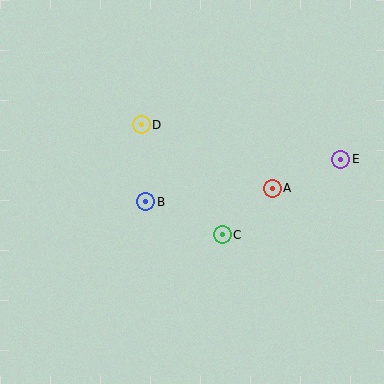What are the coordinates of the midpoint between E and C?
The midpoint between E and C is at (282, 197).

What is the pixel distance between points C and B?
The distance between C and B is 84 pixels.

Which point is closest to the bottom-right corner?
Point C is closest to the bottom-right corner.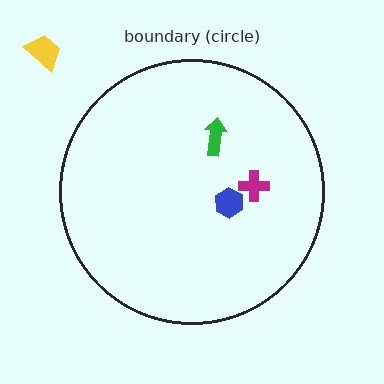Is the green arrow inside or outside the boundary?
Inside.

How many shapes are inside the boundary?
3 inside, 1 outside.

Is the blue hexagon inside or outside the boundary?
Inside.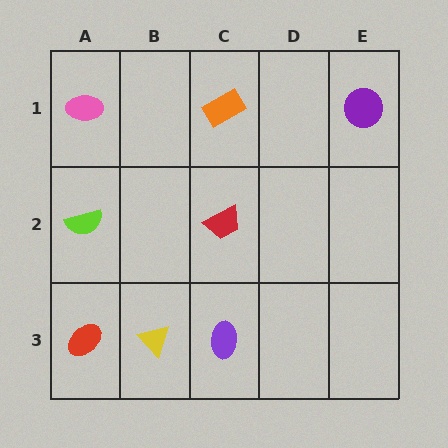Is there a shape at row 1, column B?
No, that cell is empty.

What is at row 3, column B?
A yellow triangle.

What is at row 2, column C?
A red trapezoid.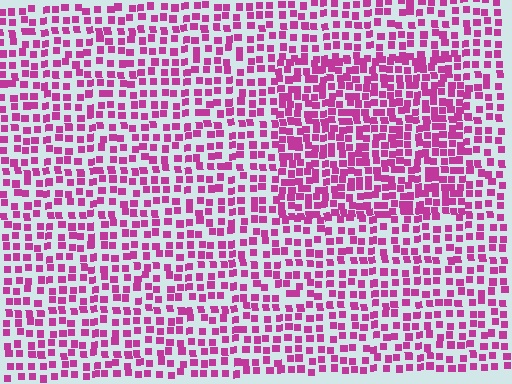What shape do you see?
I see a rectangle.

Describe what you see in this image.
The image contains small magenta elements arranged at two different densities. A rectangle-shaped region is visible where the elements are more densely packed than the surrounding area.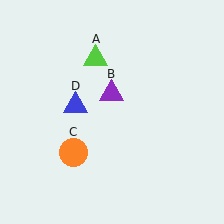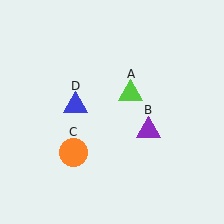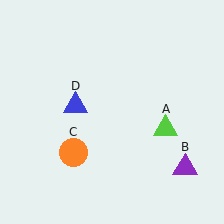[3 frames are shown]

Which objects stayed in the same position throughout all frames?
Orange circle (object C) and blue triangle (object D) remained stationary.